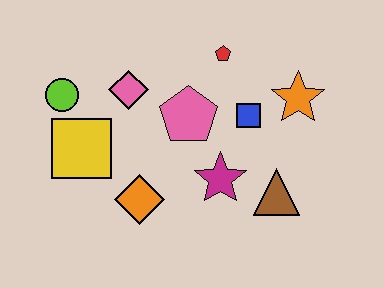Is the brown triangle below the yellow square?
Yes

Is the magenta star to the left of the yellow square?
No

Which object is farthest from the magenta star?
The lime circle is farthest from the magenta star.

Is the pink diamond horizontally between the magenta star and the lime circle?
Yes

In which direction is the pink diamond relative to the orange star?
The pink diamond is to the left of the orange star.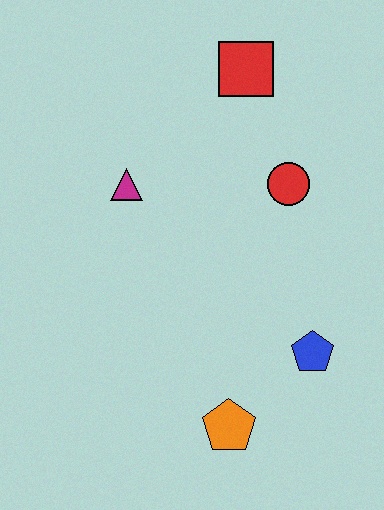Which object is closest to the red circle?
The red square is closest to the red circle.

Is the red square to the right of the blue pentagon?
No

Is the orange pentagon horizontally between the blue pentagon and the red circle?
No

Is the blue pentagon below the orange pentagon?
No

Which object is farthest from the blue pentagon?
The red square is farthest from the blue pentagon.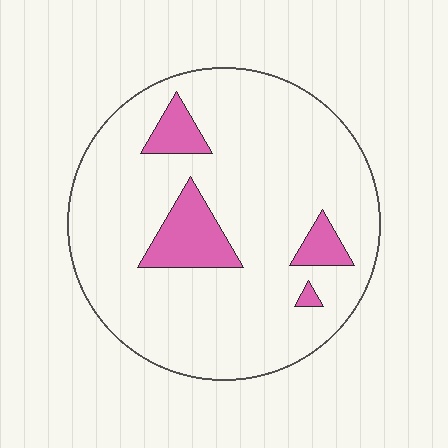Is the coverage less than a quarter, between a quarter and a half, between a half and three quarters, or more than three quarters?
Less than a quarter.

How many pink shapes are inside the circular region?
4.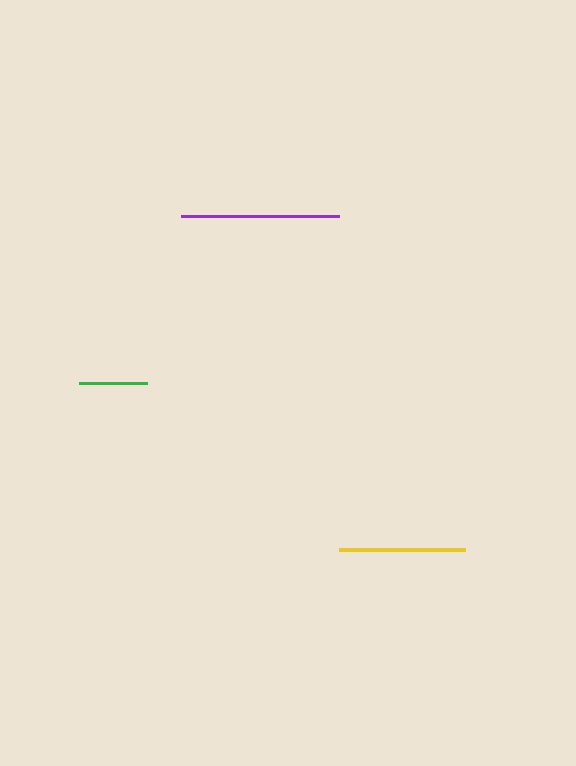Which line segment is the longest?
The purple line is the longest at approximately 158 pixels.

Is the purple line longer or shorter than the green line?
The purple line is longer than the green line.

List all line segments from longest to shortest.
From longest to shortest: purple, yellow, green.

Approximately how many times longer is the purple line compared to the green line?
The purple line is approximately 2.3 times the length of the green line.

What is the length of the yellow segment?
The yellow segment is approximately 126 pixels long.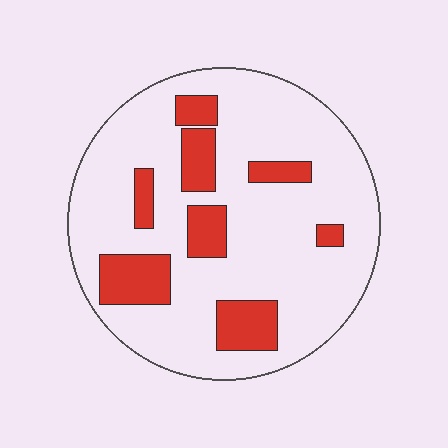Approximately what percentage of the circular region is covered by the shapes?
Approximately 20%.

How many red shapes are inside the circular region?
8.